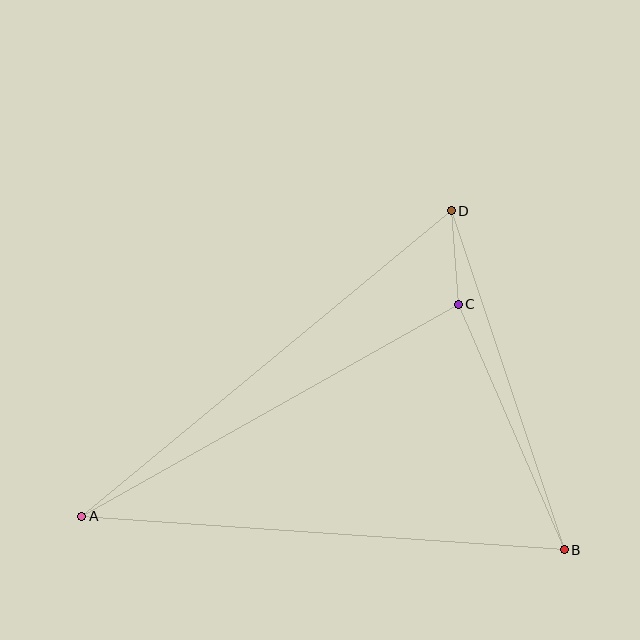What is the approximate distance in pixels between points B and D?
The distance between B and D is approximately 357 pixels.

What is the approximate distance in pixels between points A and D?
The distance between A and D is approximately 480 pixels.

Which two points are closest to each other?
Points C and D are closest to each other.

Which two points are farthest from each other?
Points A and B are farthest from each other.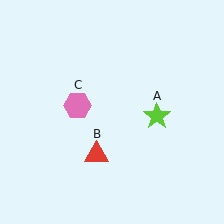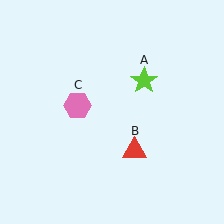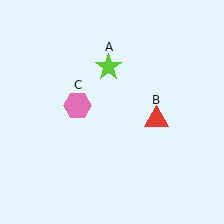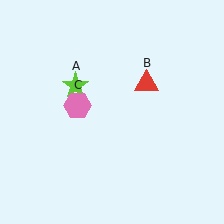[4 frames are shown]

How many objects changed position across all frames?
2 objects changed position: lime star (object A), red triangle (object B).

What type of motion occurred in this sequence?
The lime star (object A), red triangle (object B) rotated counterclockwise around the center of the scene.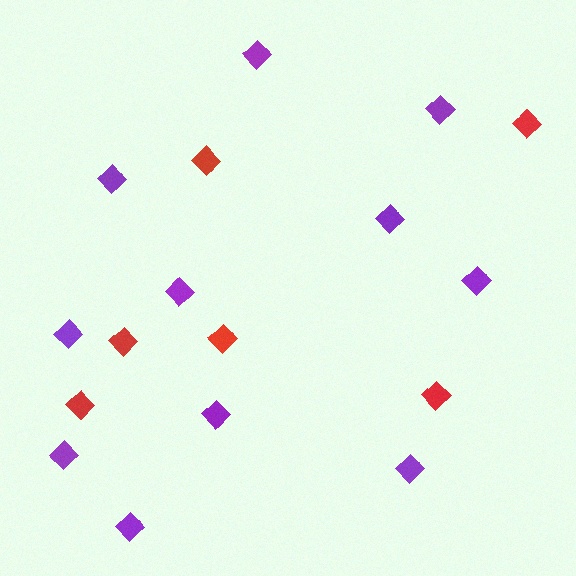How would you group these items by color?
There are 2 groups: one group of red diamonds (6) and one group of purple diamonds (11).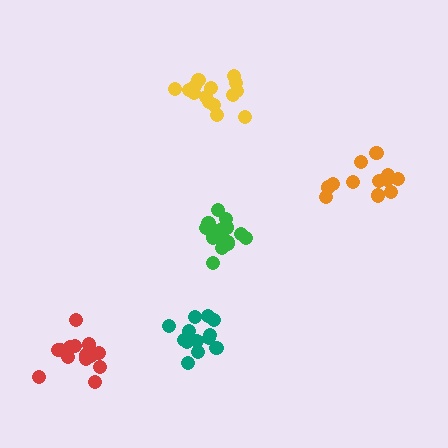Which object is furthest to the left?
The red cluster is leftmost.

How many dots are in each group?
Group 1: 15 dots, Group 2: 16 dots, Group 3: 13 dots, Group 4: 16 dots, Group 5: 12 dots (72 total).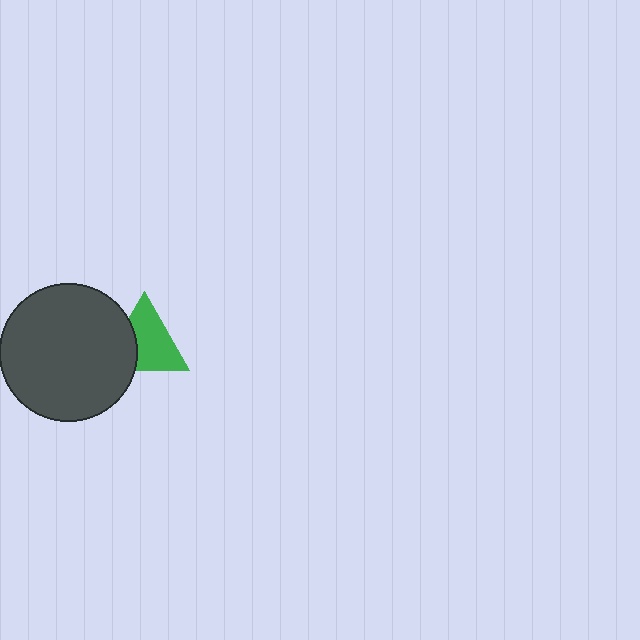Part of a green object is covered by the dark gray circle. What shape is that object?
It is a triangle.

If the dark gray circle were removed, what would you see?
You would see the complete green triangle.